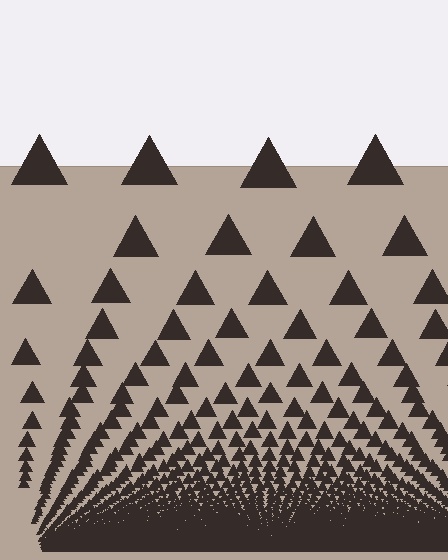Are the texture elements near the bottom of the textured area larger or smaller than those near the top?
Smaller. The gradient is inverted — elements near the bottom are smaller and denser.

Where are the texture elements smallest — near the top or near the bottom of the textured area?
Near the bottom.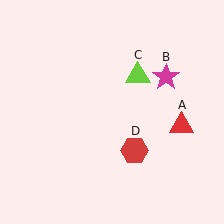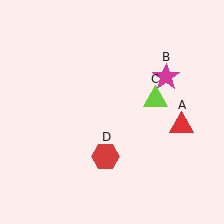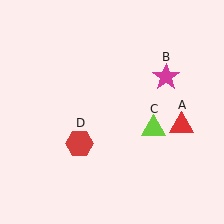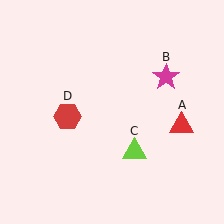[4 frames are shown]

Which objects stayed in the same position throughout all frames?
Red triangle (object A) and magenta star (object B) remained stationary.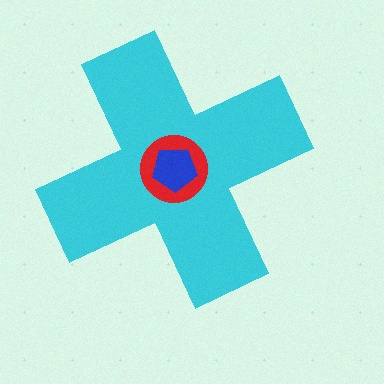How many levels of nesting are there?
3.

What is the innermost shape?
The blue pentagon.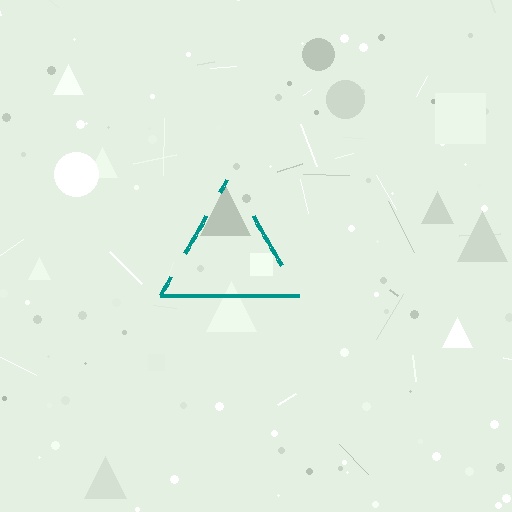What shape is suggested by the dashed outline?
The dashed outline suggests a triangle.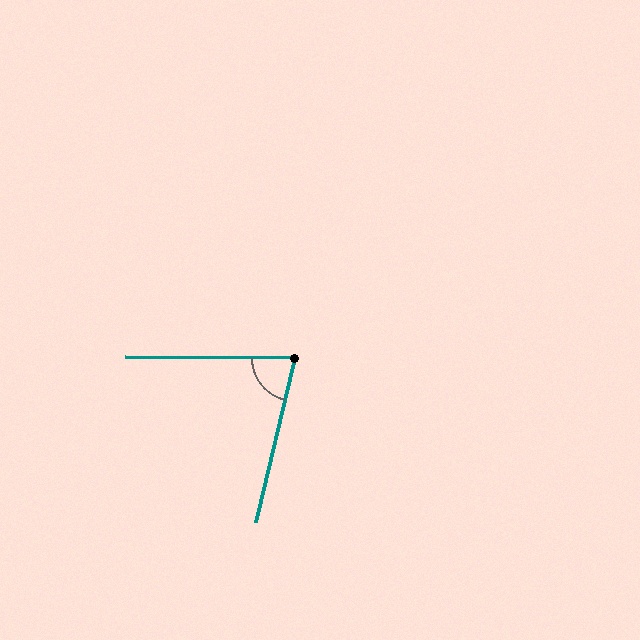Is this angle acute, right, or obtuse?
It is acute.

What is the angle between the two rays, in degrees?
Approximately 77 degrees.